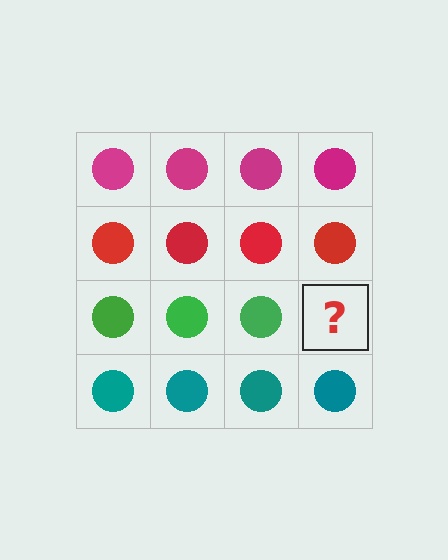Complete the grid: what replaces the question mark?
The question mark should be replaced with a green circle.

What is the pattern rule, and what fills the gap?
The rule is that each row has a consistent color. The gap should be filled with a green circle.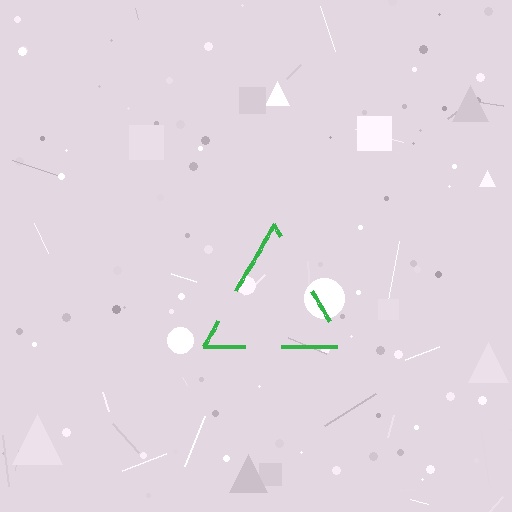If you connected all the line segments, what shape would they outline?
They would outline a triangle.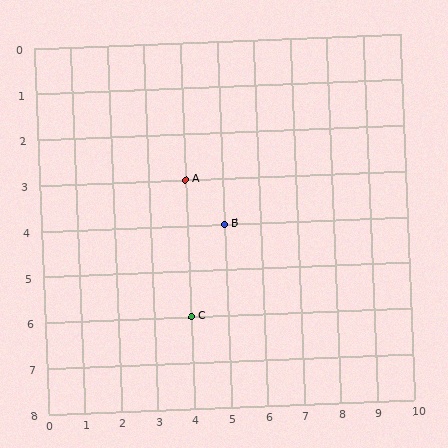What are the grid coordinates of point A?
Point A is at grid coordinates (4, 3).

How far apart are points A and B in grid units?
Points A and B are 1 column and 1 row apart (about 1.4 grid units diagonally).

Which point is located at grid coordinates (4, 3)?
Point A is at (4, 3).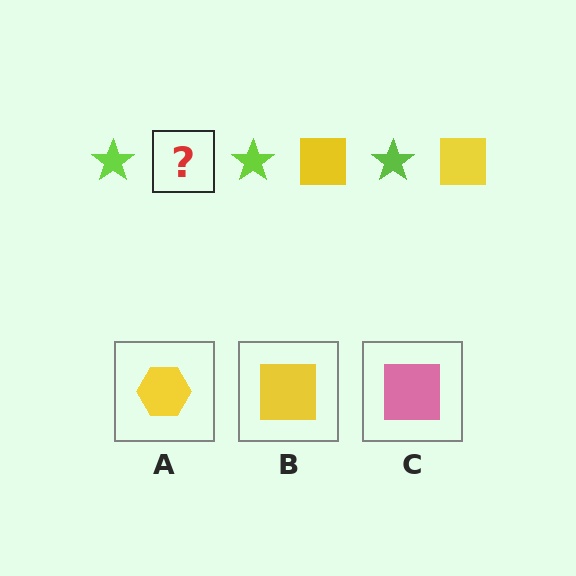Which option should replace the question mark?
Option B.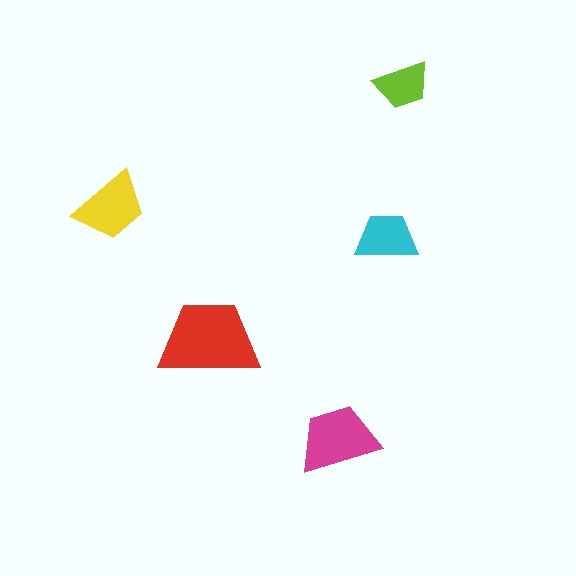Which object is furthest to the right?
The lime trapezoid is rightmost.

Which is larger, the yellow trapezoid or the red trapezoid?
The red one.